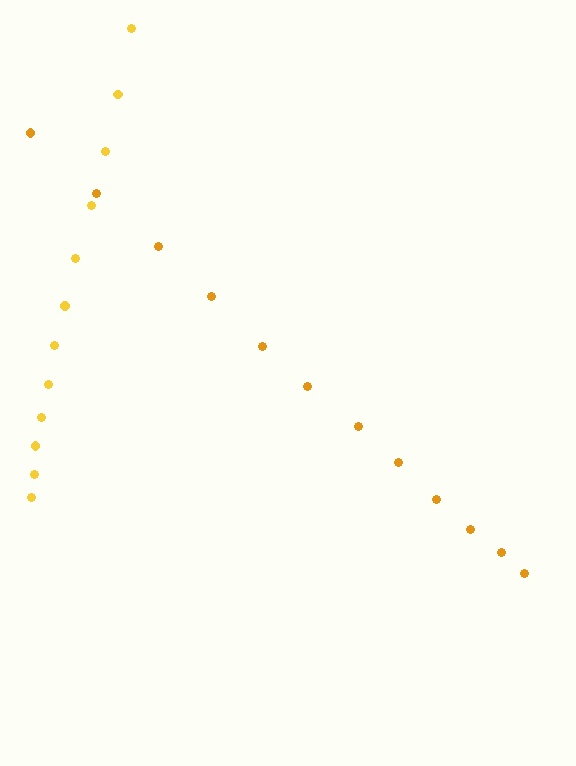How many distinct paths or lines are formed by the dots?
There are 2 distinct paths.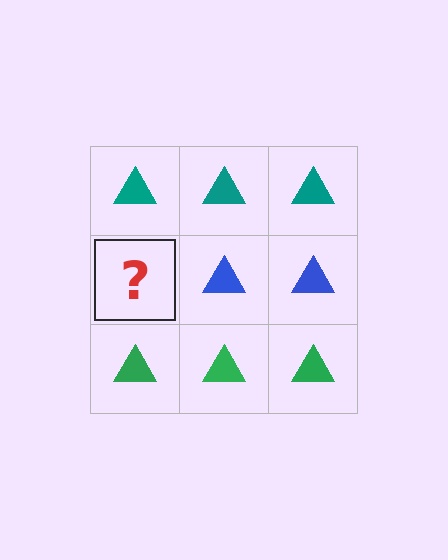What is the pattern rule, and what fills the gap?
The rule is that each row has a consistent color. The gap should be filled with a blue triangle.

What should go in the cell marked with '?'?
The missing cell should contain a blue triangle.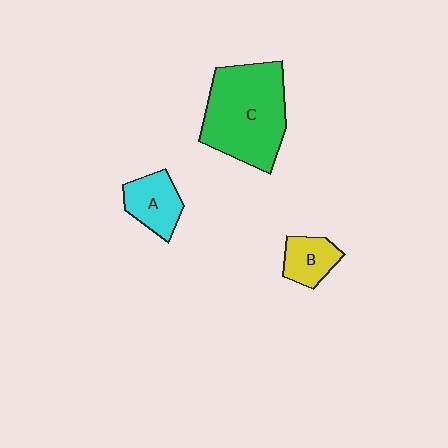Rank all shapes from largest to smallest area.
From largest to smallest: C (green), A (cyan), B (yellow).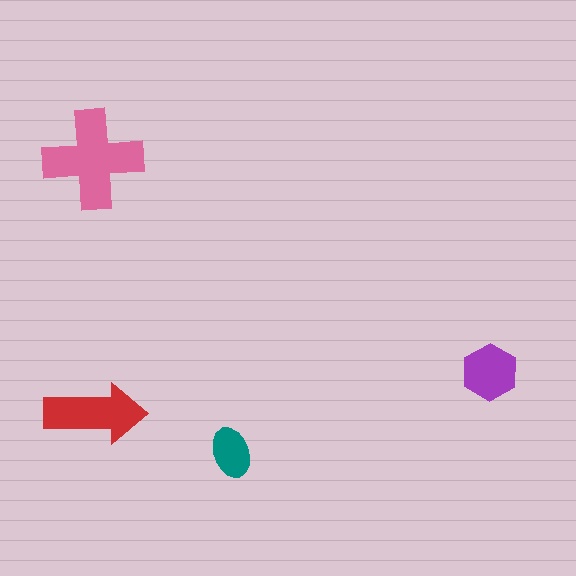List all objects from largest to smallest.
The pink cross, the red arrow, the purple hexagon, the teal ellipse.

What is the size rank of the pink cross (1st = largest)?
1st.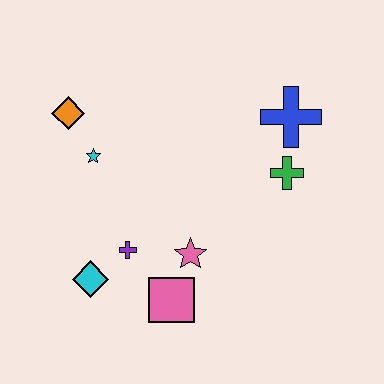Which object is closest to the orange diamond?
The cyan star is closest to the orange diamond.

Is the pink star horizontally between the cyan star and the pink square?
No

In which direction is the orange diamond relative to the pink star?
The orange diamond is above the pink star.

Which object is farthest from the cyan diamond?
The blue cross is farthest from the cyan diamond.